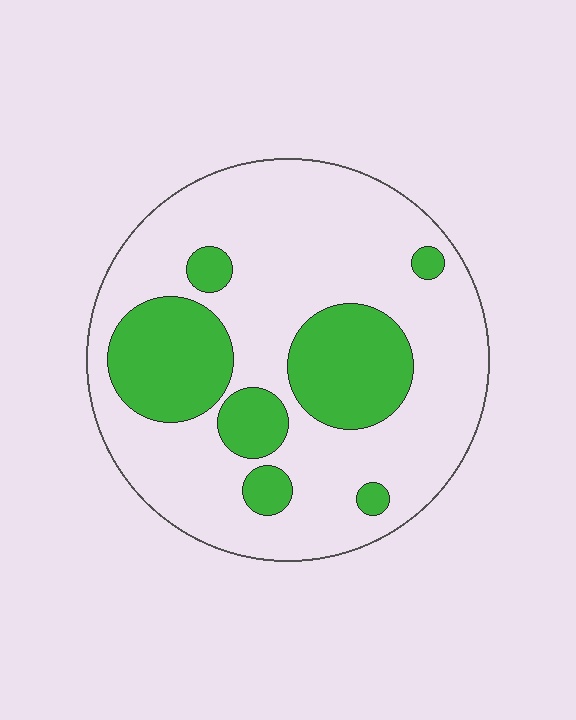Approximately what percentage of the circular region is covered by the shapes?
Approximately 25%.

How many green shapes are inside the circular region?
7.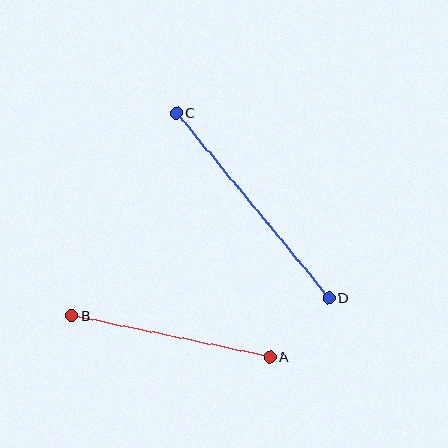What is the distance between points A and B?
The distance is approximately 202 pixels.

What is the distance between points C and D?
The distance is approximately 240 pixels.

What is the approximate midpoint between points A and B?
The midpoint is at approximately (171, 337) pixels.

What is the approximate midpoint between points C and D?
The midpoint is at approximately (253, 206) pixels.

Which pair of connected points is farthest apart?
Points C and D are farthest apart.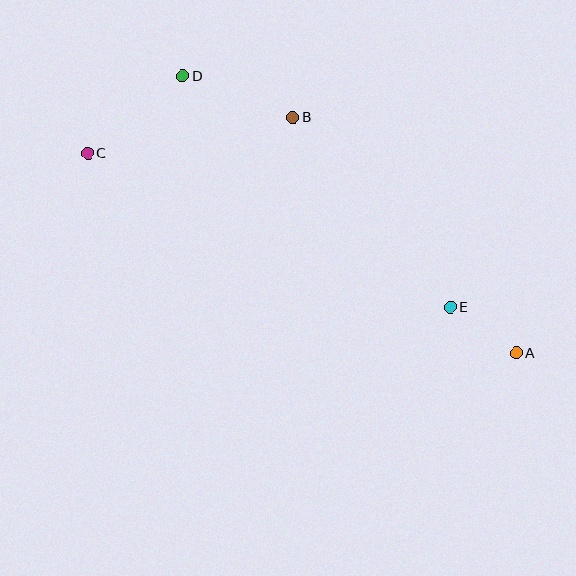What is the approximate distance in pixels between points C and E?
The distance between C and E is approximately 394 pixels.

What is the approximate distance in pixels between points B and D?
The distance between B and D is approximately 118 pixels.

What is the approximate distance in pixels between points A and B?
The distance between A and B is approximately 325 pixels.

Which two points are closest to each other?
Points A and E are closest to each other.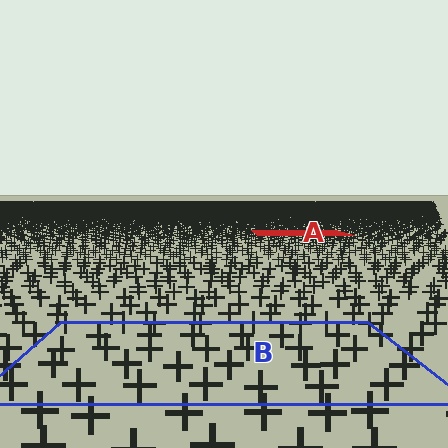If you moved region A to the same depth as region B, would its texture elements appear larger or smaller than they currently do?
They would appear larger. At a closer depth, the same texture elements are projected at a bigger on-screen size.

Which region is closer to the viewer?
Region B is closer. The texture elements there are larger and more spread out.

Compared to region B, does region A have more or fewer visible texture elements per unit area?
Region A has more texture elements per unit area — they are packed more densely because it is farther away.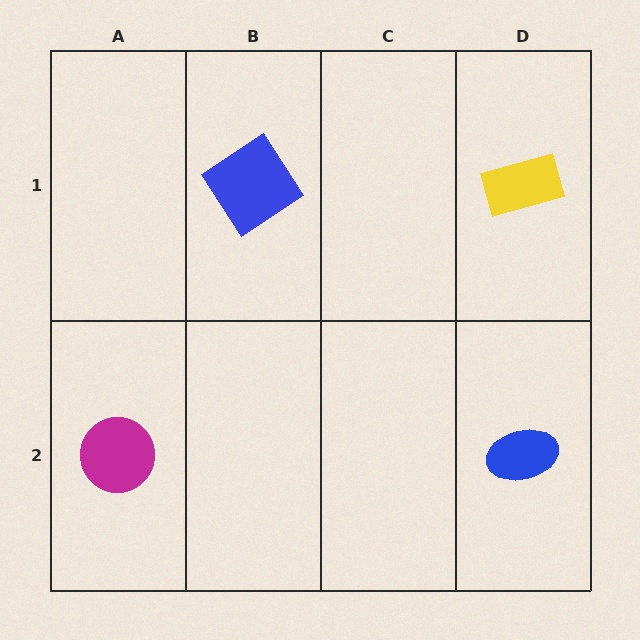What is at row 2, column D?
A blue ellipse.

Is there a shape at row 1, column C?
No, that cell is empty.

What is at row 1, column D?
A yellow rectangle.